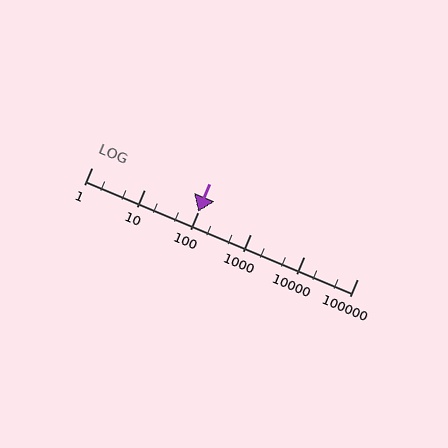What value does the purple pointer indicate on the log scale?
The pointer indicates approximately 100.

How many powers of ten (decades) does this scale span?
The scale spans 5 decades, from 1 to 100000.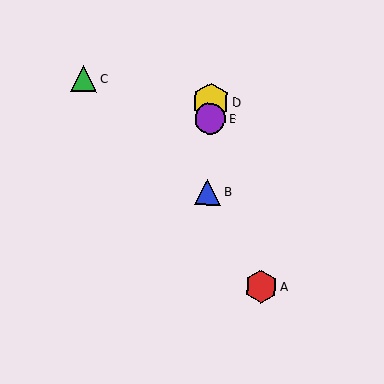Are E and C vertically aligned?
No, E is at x≈210 and C is at x≈84.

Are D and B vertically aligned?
Yes, both are at x≈211.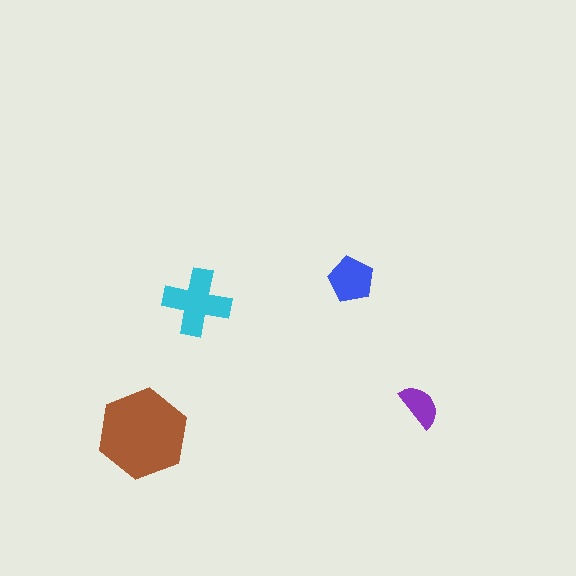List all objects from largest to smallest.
The brown hexagon, the cyan cross, the blue pentagon, the purple semicircle.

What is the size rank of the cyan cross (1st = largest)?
2nd.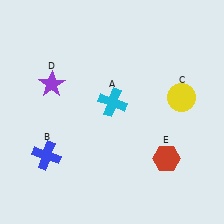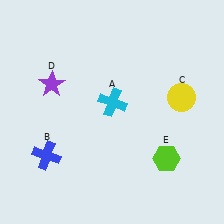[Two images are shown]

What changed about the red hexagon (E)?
In Image 1, E is red. In Image 2, it changed to lime.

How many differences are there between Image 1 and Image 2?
There is 1 difference between the two images.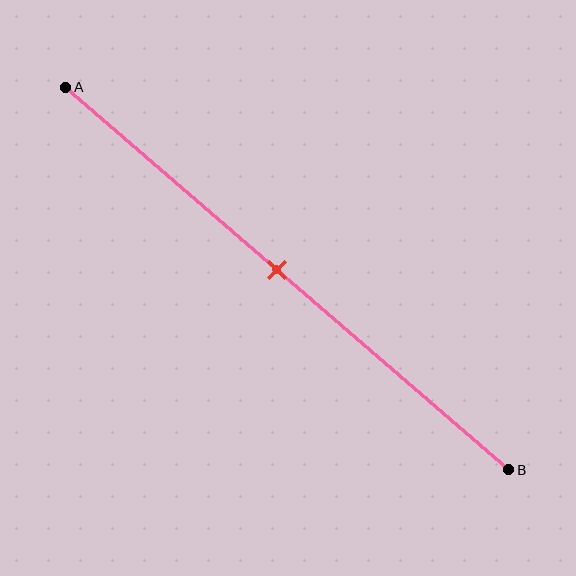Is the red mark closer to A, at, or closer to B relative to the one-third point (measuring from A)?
The red mark is closer to point B than the one-third point of segment AB.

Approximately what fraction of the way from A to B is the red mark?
The red mark is approximately 50% of the way from A to B.